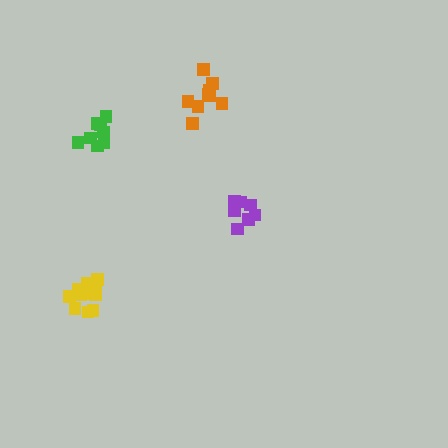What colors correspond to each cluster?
The clusters are colored: orange, purple, yellow, green.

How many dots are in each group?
Group 1: 9 dots, Group 2: 7 dots, Group 3: 11 dots, Group 4: 8 dots (35 total).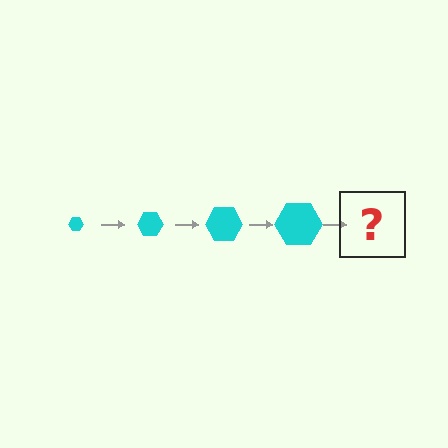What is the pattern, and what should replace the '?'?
The pattern is that the hexagon gets progressively larger each step. The '?' should be a cyan hexagon, larger than the previous one.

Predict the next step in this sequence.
The next step is a cyan hexagon, larger than the previous one.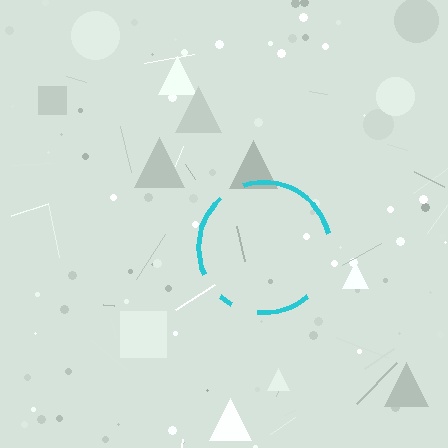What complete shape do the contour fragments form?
The contour fragments form a circle.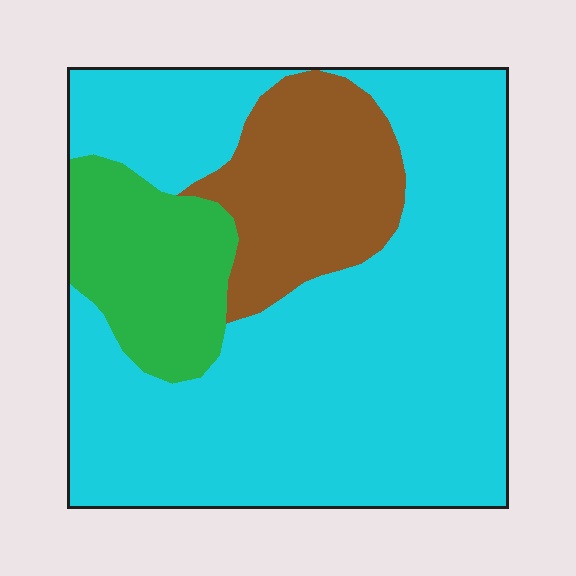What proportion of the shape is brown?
Brown covers 17% of the shape.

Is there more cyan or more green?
Cyan.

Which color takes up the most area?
Cyan, at roughly 70%.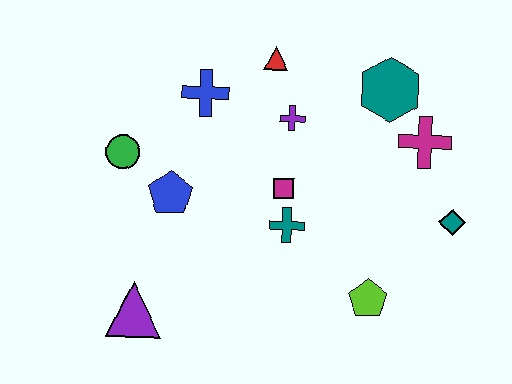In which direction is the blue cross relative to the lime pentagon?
The blue cross is above the lime pentagon.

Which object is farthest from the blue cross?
The teal diamond is farthest from the blue cross.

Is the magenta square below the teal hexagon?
Yes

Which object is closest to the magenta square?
The teal cross is closest to the magenta square.